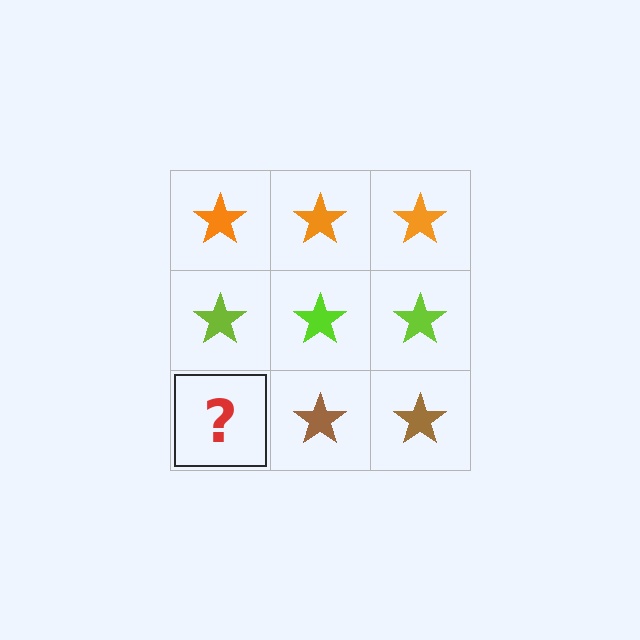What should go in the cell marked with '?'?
The missing cell should contain a brown star.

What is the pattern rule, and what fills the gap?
The rule is that each row has a consistent color. The gap should be filled with a brown star.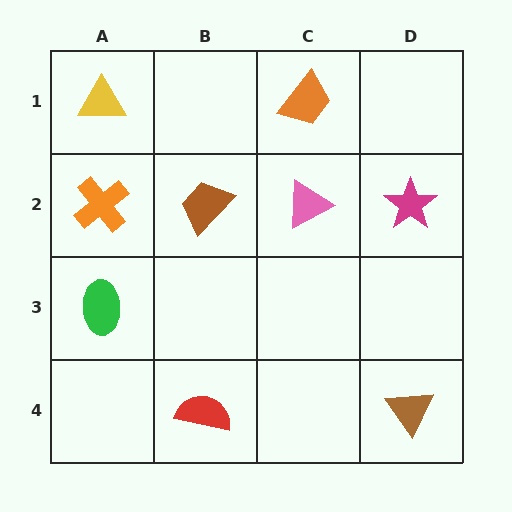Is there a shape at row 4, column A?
No, that cell is empty.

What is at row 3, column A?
A green ellipse.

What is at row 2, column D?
A magenta star.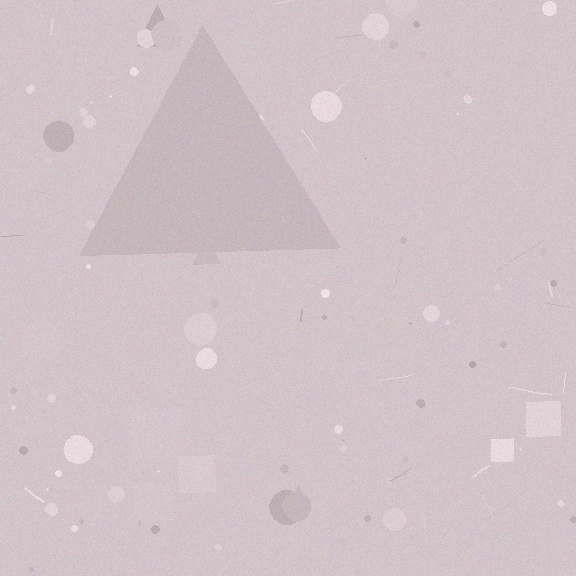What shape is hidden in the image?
A triangle is hidden in the image.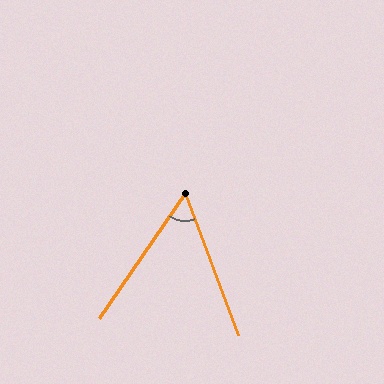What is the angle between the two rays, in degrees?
Approximately 55 degrees.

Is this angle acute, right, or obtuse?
It is acute.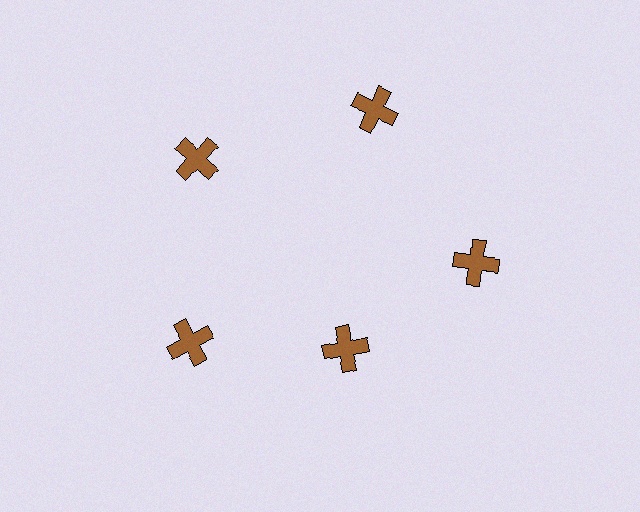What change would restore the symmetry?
The symmetry would be restored by moving it outward, back onto the ring so that all 5 crosses sit at equal angles and equal distance from the center.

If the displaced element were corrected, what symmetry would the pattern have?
It would have 5-fold rotational symmetry — the pattern would map onto itself every 72 degrees.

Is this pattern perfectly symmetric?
No. The 5 brown crosses are arranged in a ring, but one element near the 5 o'clock position is pulled inward toward the center, breaking the 5-fold rotational symmetry.